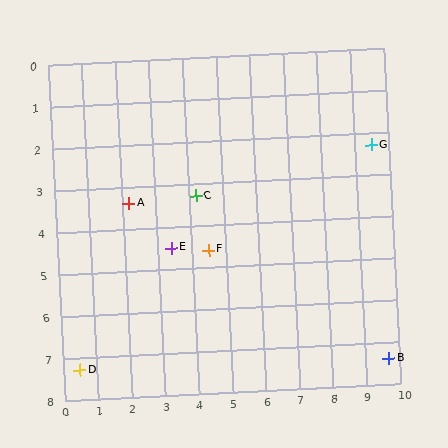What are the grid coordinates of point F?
Point F is at approximately (4.5, 4.6).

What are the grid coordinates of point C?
Point C is at approximately (4.2, 3.3).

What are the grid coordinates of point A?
Point A is at approximately (2.2, 3.4).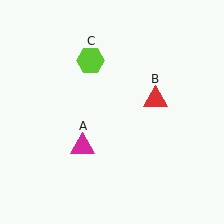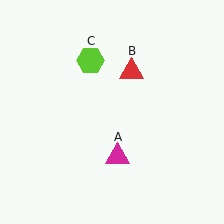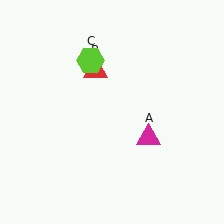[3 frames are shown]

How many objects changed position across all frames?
2 objects changed position: magenta triangle (object A), red triangle (object B).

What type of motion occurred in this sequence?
The magenta triangle (object A), red triangle (object B) rotated counterclockwise around the center of the scene.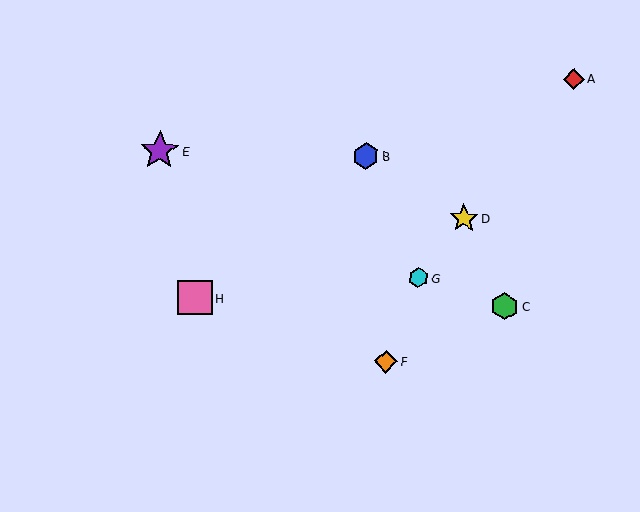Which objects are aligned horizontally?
Objects B, E are aligned horizontally.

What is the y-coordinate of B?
Object B is at y≈156.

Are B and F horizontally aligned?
No, B is at y≈156 and F is at y≈361.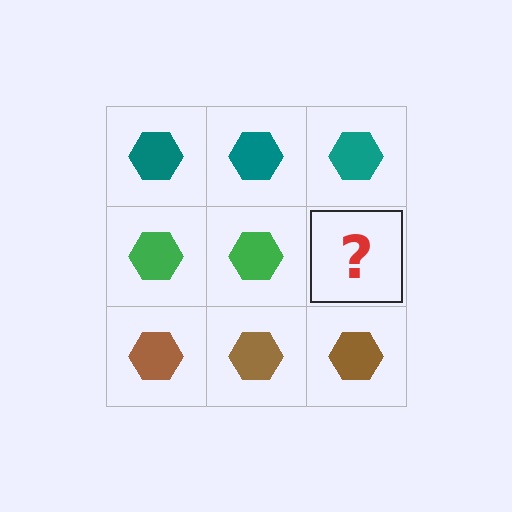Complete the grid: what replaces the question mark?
The question mark should be replaced with a green hexagon.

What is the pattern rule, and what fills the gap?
The rule is that each row has a consistent color. The gap should be filled with a green hexagon.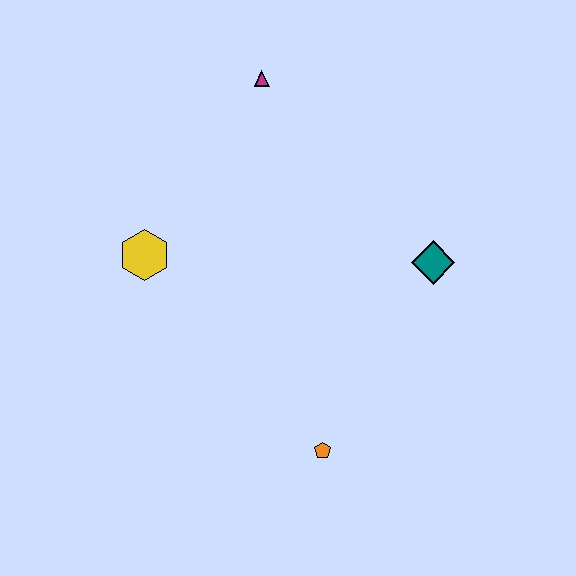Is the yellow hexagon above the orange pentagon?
Yes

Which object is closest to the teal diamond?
The orange pentagon is closest to the teal diamond.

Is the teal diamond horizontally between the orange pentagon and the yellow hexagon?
No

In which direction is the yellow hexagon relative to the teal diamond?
The yellow hexagon is to the left of the teal diamond.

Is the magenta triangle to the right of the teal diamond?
No